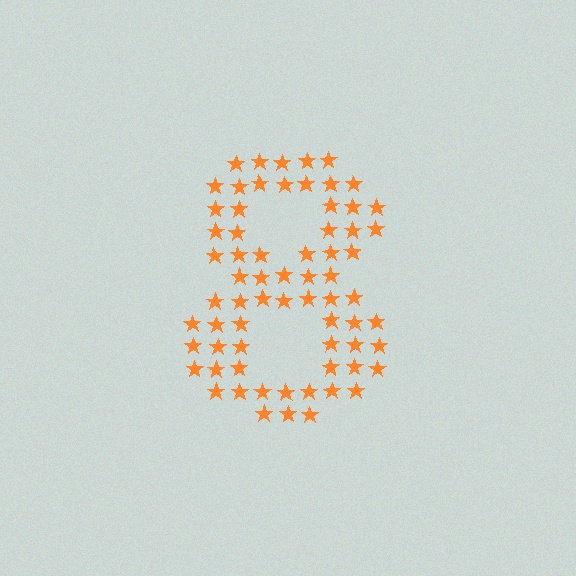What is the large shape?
The large shape is the digit 8.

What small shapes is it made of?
It is made of small stars.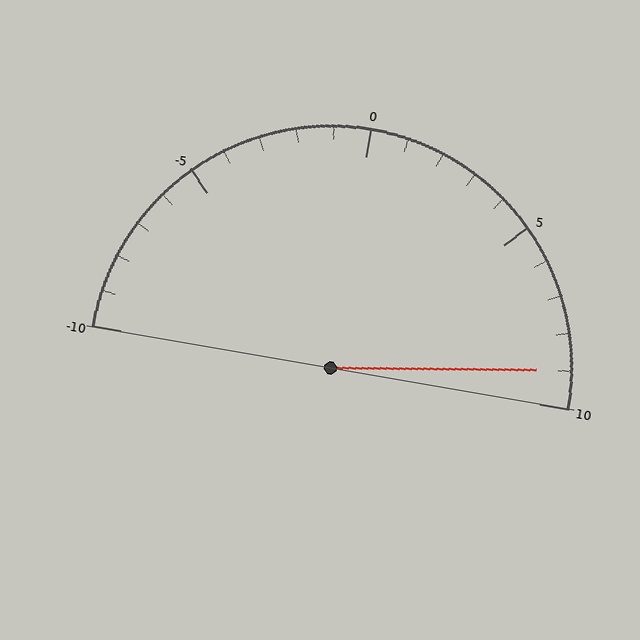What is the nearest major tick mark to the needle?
The nearest major tick mark is 10.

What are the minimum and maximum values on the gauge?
The gauge ranges from -10 to 10.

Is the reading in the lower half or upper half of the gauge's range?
The reading is in the upper half of the range (-10 to 10).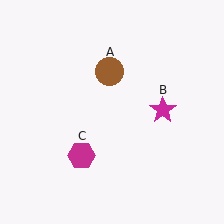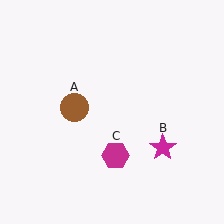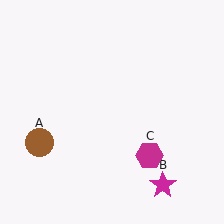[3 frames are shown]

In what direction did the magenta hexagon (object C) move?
The magenta hexagon (object C) moved right.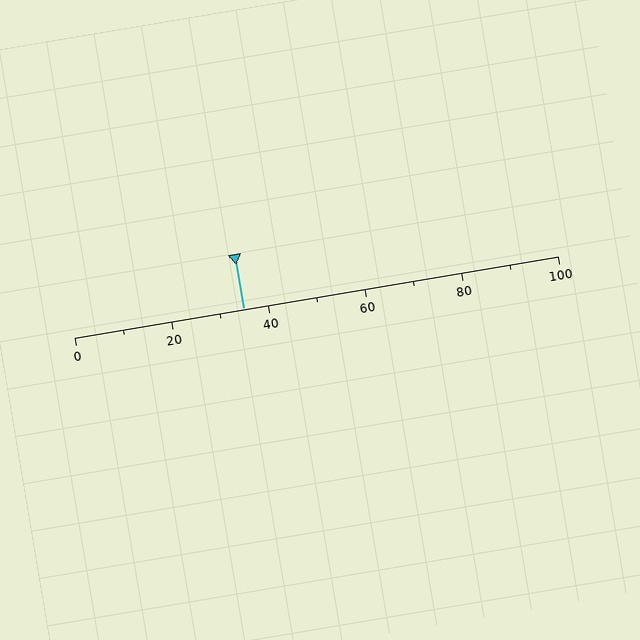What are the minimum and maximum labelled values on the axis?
The axis runs from 0 to 100.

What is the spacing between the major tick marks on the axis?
The major ticks are spaced 20 apart.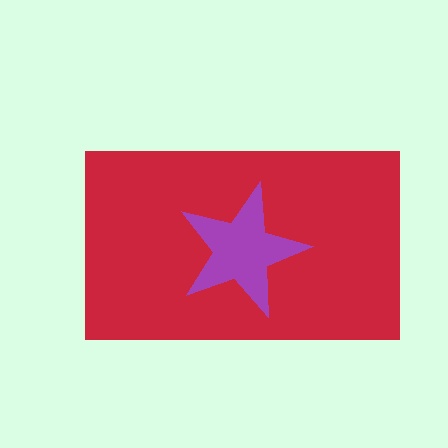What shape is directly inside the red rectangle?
The purple star.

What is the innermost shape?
The purple star.